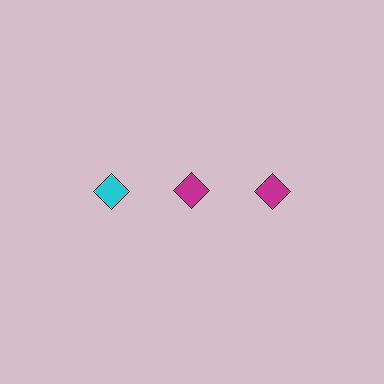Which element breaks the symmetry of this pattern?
The cyan diamond in the top row, leftmost column breaks the symmetry. All other shapes are magenta diamonds.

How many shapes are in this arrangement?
There are 3 shapes arranged in a grid pattern.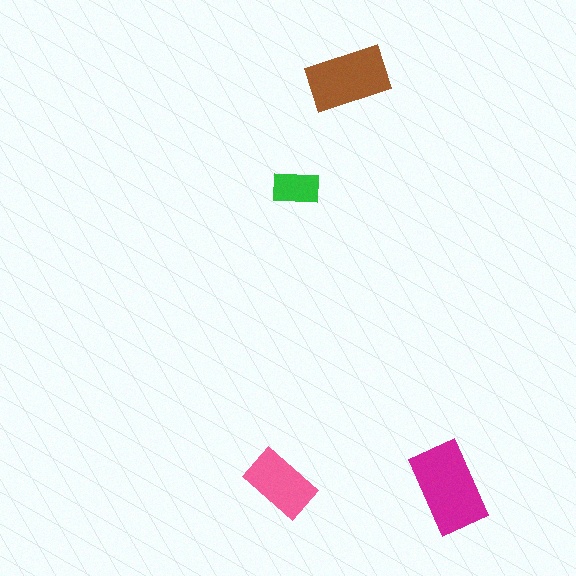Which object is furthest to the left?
The pink rectangle is leftmost.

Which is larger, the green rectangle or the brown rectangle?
The brown one.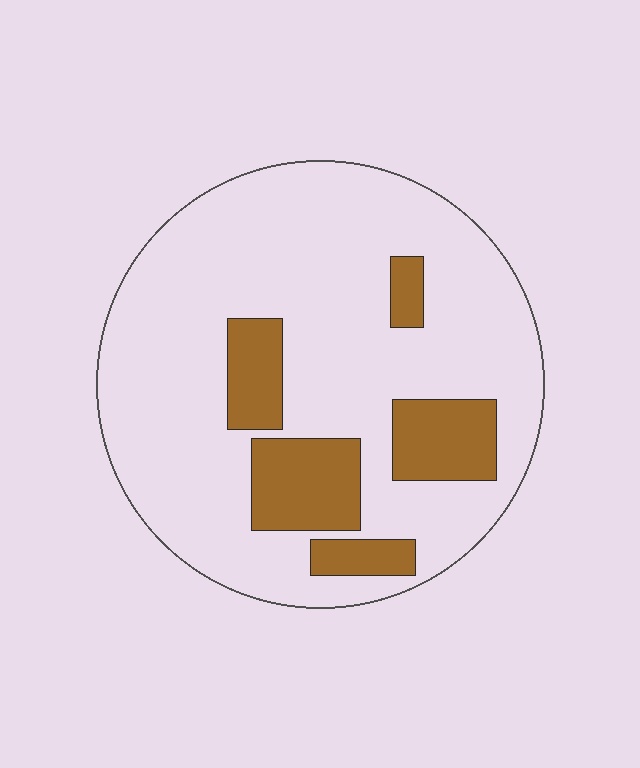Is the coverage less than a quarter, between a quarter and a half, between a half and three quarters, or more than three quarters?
Less than a quarter.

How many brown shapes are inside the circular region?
5.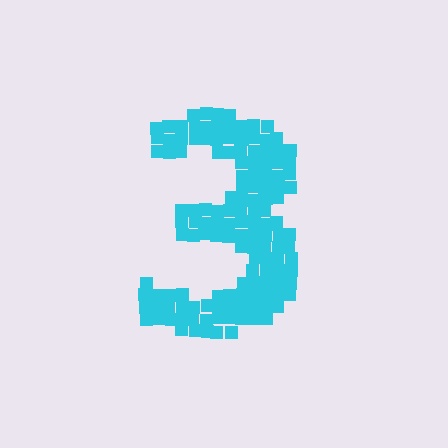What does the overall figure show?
The overall figure shows the digit 3.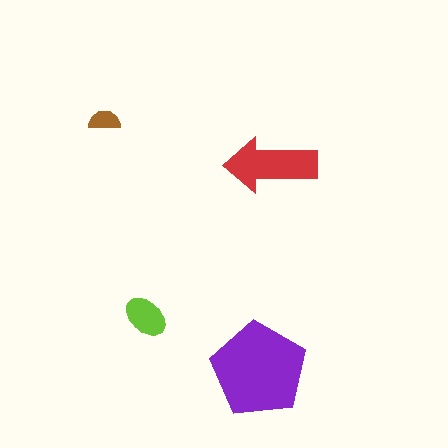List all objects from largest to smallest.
The purple pentagon, the red arrow, the lime ellipse, the brown semicircle.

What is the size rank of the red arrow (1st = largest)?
2nd.